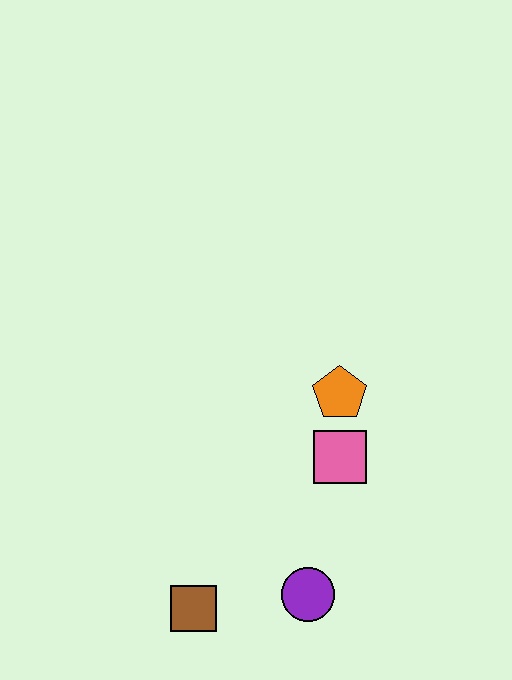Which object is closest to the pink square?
The orange pentagon is closest to the pink square.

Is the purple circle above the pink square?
No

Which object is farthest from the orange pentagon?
The brown square is farthest from the orange pentagon.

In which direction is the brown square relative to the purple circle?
The brown square is to the left of the purple circle.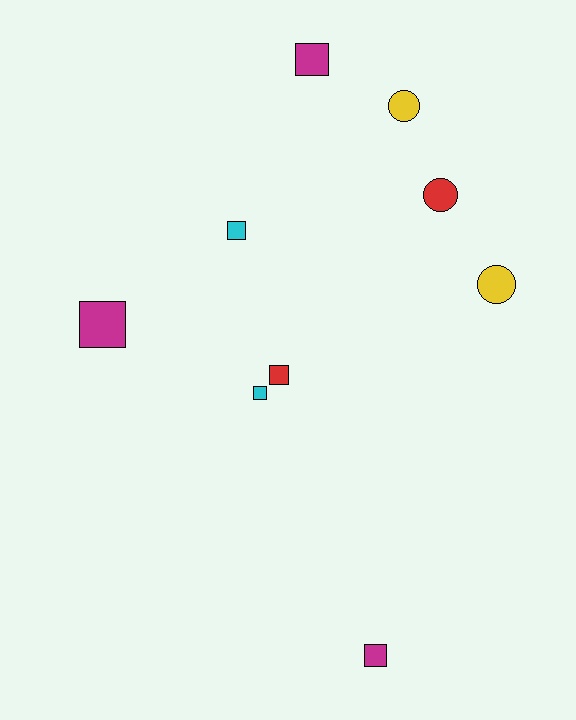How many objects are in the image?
There are 9 objects.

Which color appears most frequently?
Magenta, with 3 objects.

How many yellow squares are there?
There are no yellow squares.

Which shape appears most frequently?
Square, with 6 objects.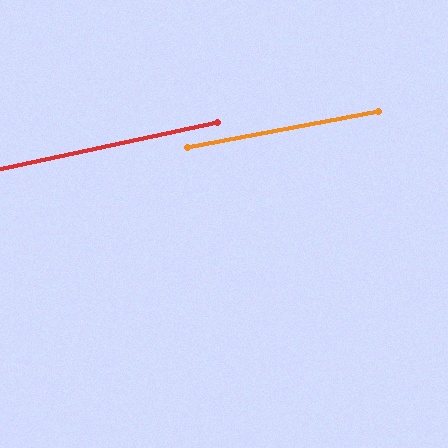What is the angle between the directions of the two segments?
Approximately 1 degree.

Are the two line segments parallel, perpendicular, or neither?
Parallel — their directions differ by only 1.4°.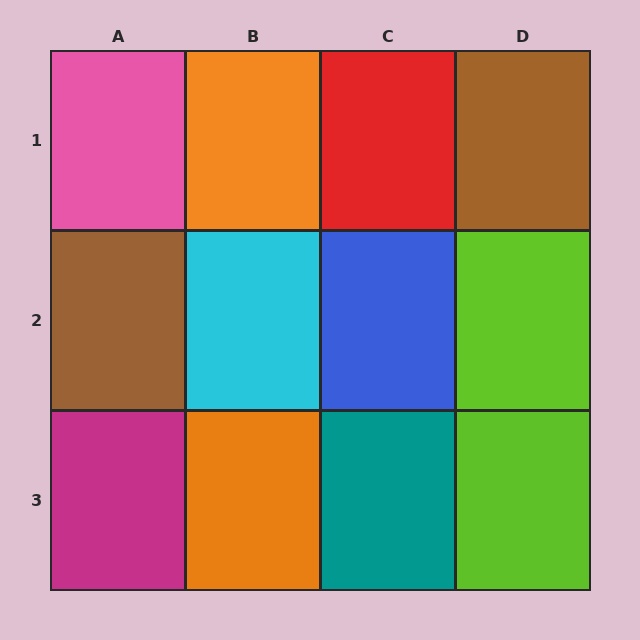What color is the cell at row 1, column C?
Red.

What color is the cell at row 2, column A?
Brown.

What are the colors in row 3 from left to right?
Magenta, orange, teal, lime.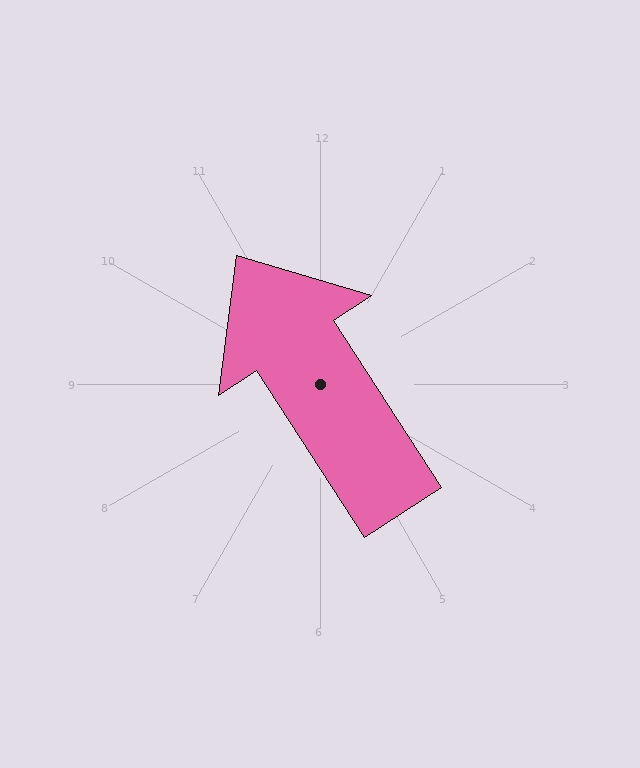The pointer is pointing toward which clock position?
Roughly 11 o'clock.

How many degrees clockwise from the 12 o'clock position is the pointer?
Approximately 327 degrees.